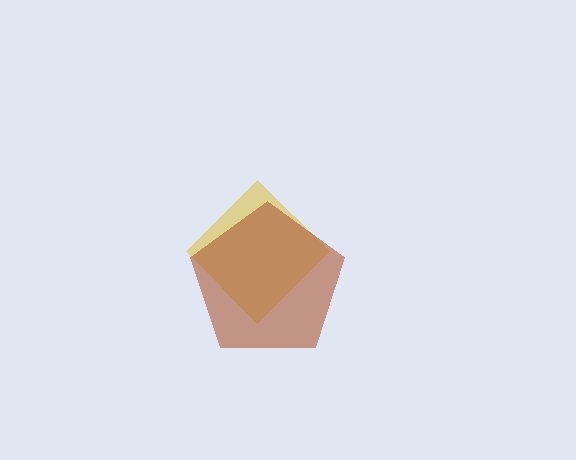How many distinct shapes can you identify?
There are 2 distinct shapes: a yellow diamond, a brown pentagon.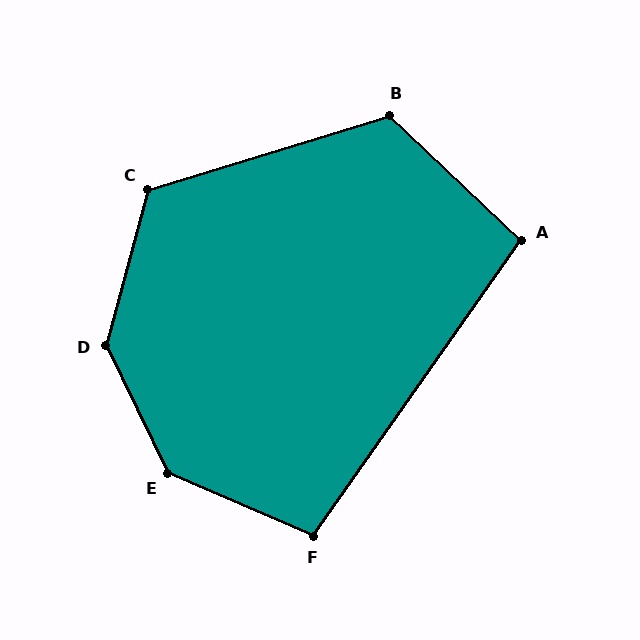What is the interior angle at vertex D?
Approximately 139 degrees (obtuse).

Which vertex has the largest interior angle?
E, at approximately 139 degrees.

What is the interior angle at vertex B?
Approximately 119 degrees (obtuse).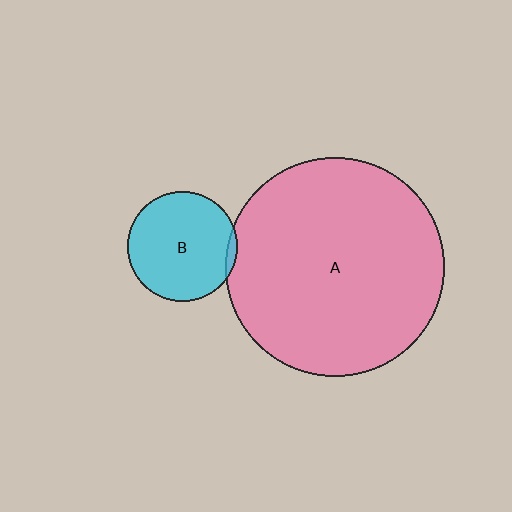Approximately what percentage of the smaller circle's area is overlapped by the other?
Approximately 5%.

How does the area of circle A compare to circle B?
Approximately 3.9 times.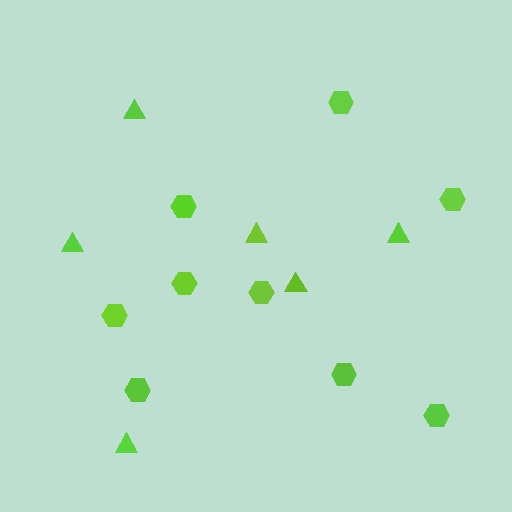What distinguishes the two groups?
There are 2 groups: one group of hexagons (9) and one group of triangles (6).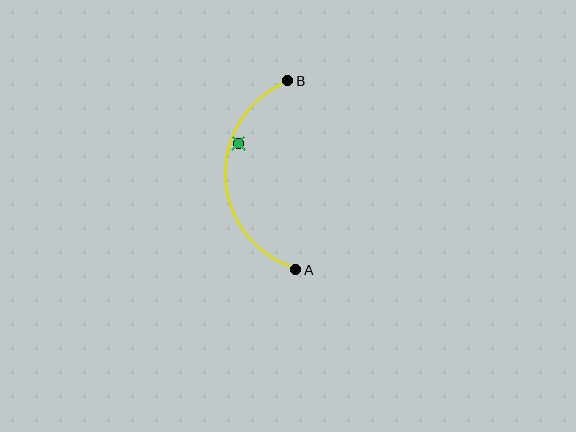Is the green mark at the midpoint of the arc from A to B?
No — the green mark does not lie on the arc at all. It sits slightly inside the curve.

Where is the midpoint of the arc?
The arc midpoint is the point on the curve farthest from the straight line joining A and B. It sits to the left of that line.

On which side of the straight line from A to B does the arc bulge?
The arc bulges to the left of the straight line connecting A and B.